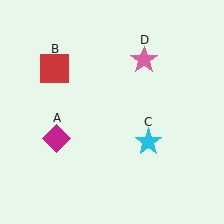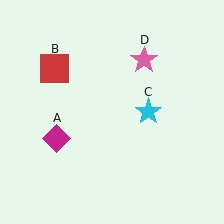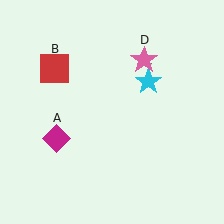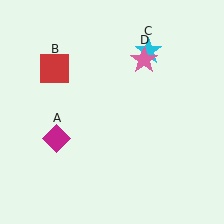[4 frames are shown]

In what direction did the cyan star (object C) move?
The cyan star (object C) moved up.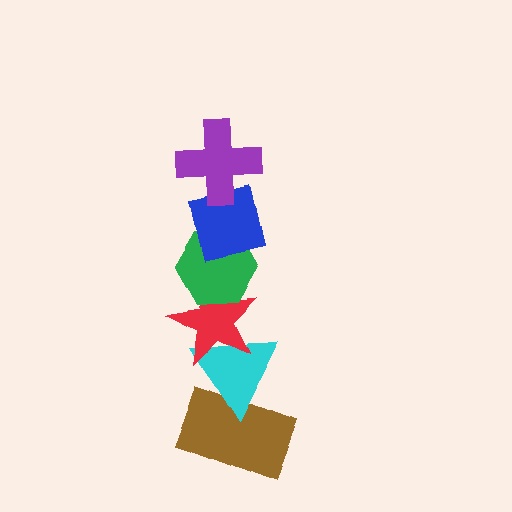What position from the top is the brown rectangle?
The brown rectangle is 6th from the top.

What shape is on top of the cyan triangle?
The red star is on top of the cyan triangle.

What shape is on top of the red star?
The green hexagon is on top of the red star.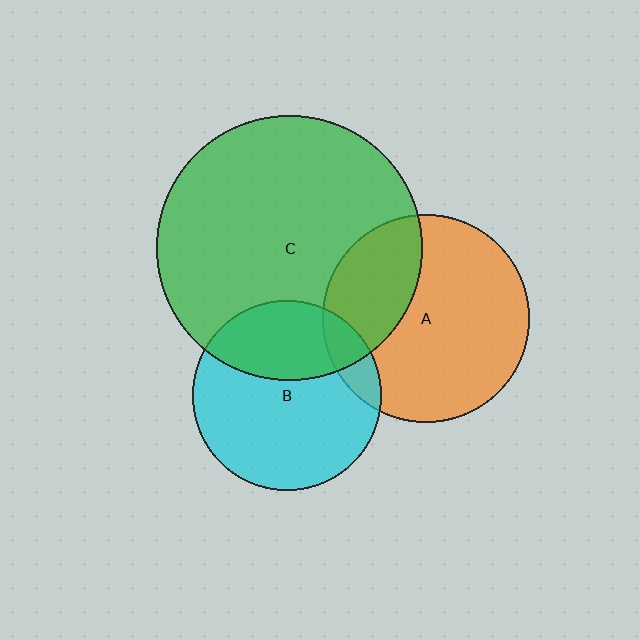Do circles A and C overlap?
Yes.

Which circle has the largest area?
Circle C (green).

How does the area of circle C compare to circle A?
Approximately 1.6 times.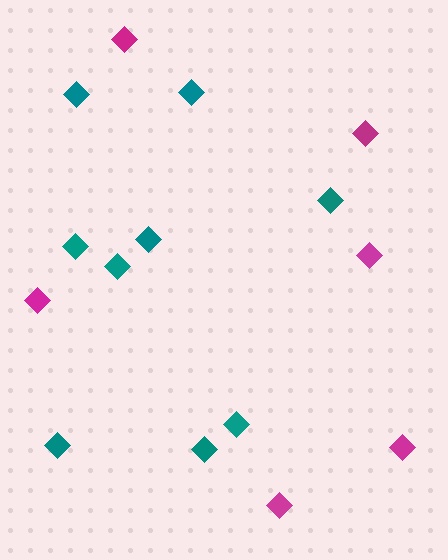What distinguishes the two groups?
There are 2 groups: one group of teal diamonds (9) and one group of magenta diamonds (6).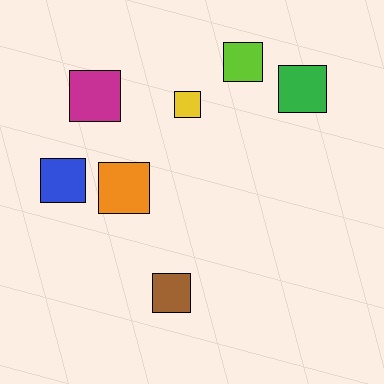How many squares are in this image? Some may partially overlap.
There are 7 squares.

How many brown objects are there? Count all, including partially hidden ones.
There is 1 brown object.